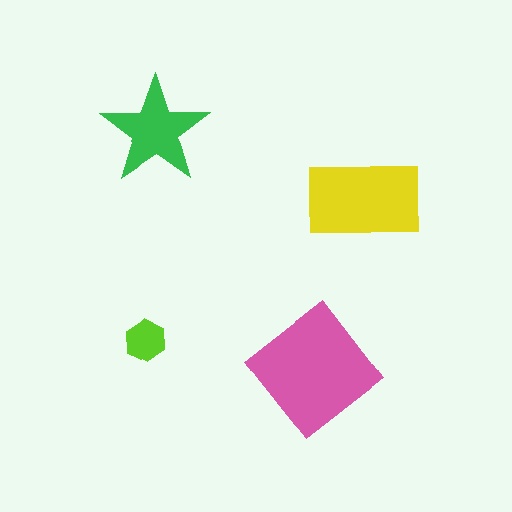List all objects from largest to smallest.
The pink diamond, the yellow rectangle, the green star, the lime hexagon.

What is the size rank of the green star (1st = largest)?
3rd.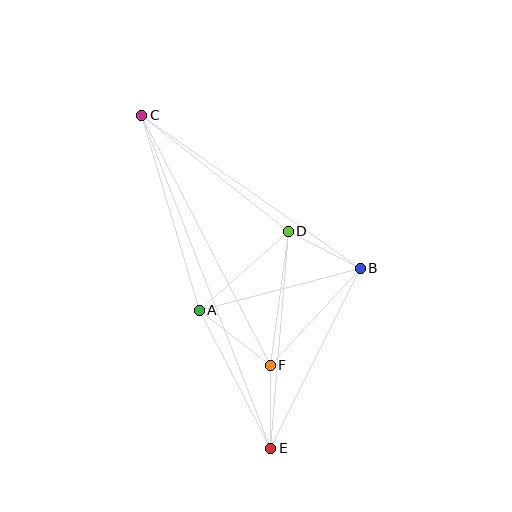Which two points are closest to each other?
Points B and D are closest to each other.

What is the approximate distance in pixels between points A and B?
The distance between A and B is approximately 166 pixels.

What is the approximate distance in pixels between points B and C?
The distance between B and C is approximately 267 pixels.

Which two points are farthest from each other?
Points C and E are farthest from each other.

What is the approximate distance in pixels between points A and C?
The distance between A and C is approximately 204 pixels.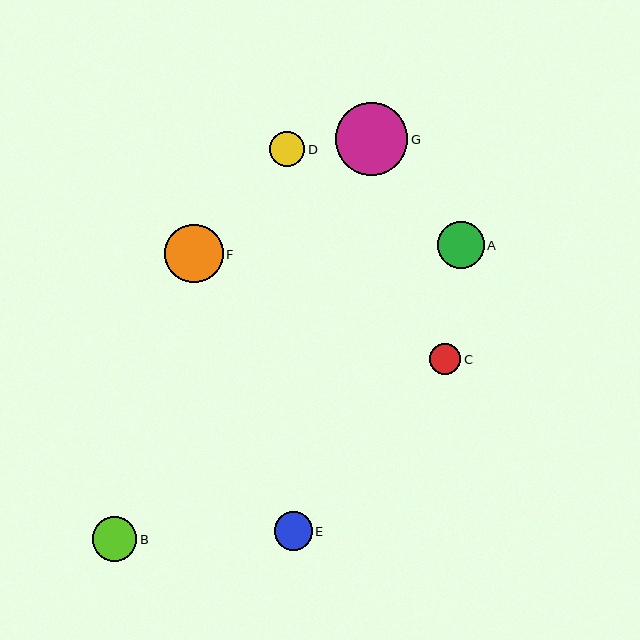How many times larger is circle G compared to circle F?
Circle G is approximately 1.2 times the size of circle F.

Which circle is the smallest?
Circle C is the smallest with a size of approximately 31 pixels.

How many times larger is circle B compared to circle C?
Circle B is approximately 1.4 times the size of circle C.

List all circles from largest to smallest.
From largest to smallest: G, F, A, B, E, D, C.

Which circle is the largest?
Circle G is the largest with a size of approximately 73 pixels.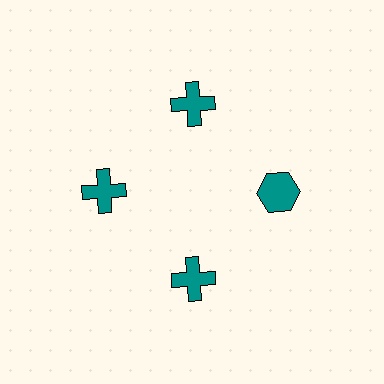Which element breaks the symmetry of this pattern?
The teal hexagon at roughly the 3 o'clock position breaks the symmetry. All other shapes are teal crosses.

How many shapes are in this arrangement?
There are 4 shapes arranged in a ring pattern.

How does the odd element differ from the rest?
It has a different shape: hexagon instead of cross.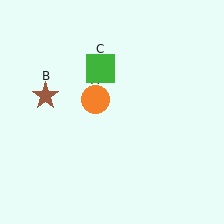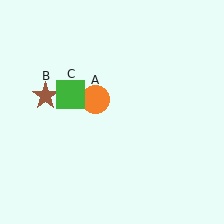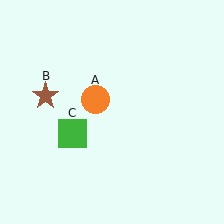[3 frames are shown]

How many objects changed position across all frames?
1 object changed position: green square (object C).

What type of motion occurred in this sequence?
The green square (object C) rotated counterclockwise around the center of the scene.